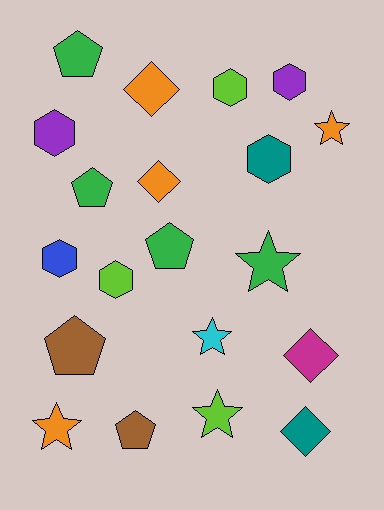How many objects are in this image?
There are 20 objects.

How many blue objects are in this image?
There is 1 blue object.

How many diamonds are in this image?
There are 4 diamonds.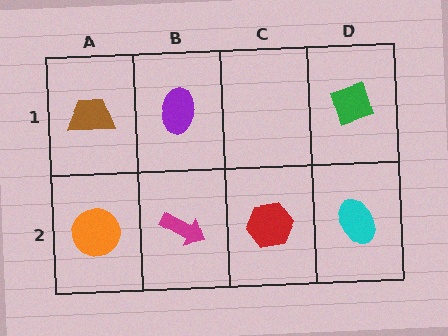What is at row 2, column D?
A cyan ellipse.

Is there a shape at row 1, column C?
No, that cell is empty.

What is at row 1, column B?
A purple ellipse.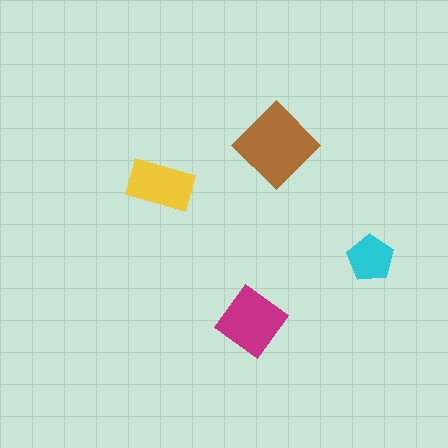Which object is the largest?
The brown diamond.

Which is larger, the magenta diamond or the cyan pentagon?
The magenta diamond.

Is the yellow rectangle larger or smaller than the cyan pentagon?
Larger.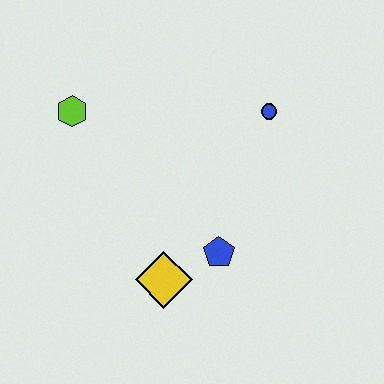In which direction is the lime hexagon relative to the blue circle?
The lime hexagon is to the left of the blue circle.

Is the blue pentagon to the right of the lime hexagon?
Yes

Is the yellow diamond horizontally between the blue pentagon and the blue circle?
No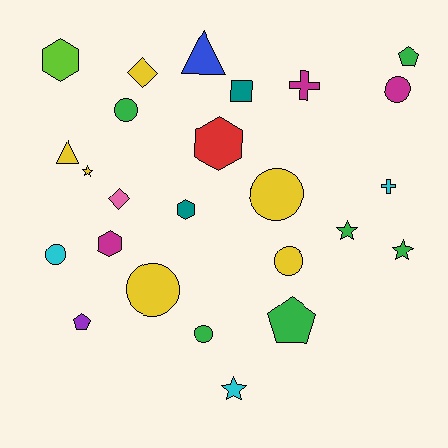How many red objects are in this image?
There is 1 red object.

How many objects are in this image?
There are 25 objects.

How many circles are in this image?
There are 7 circles.